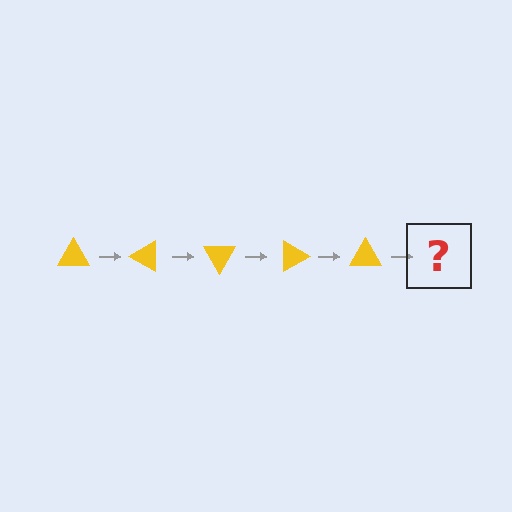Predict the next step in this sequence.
The next step is a yellow triangle rotated 150 degrees.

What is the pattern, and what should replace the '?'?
The pattern is that the triangle rotates 30 degrees each step. The '?' should be a yellow triangle rotated 150 degrees.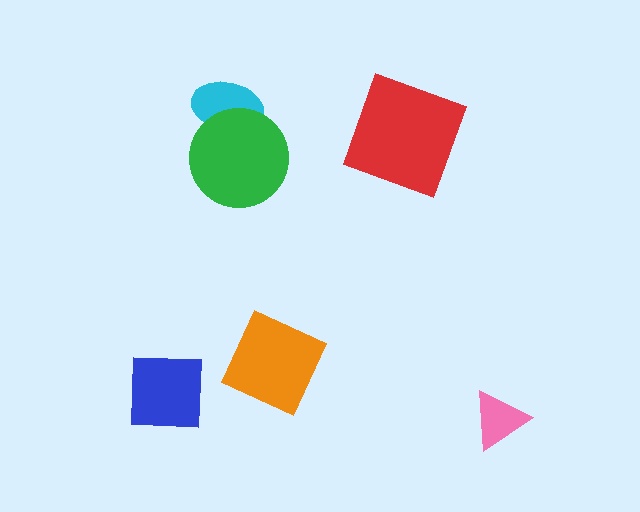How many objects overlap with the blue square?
0 objects overlap with the blue square.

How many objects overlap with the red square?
0 objects overlap with the red square.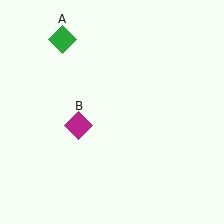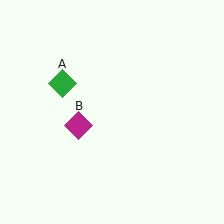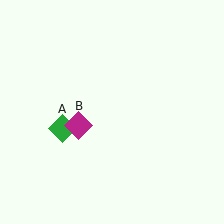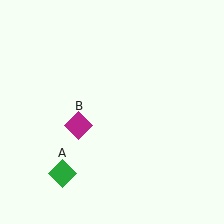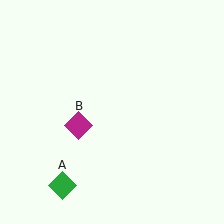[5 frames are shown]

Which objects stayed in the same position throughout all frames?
Magenta diamond (object B) remained stationary.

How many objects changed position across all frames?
1 object changed position: green diamond (object A).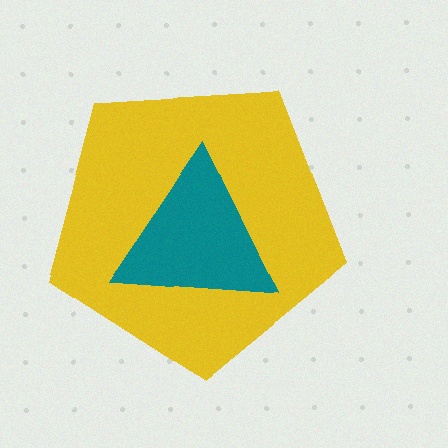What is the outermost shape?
The yellow pentagon.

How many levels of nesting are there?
2.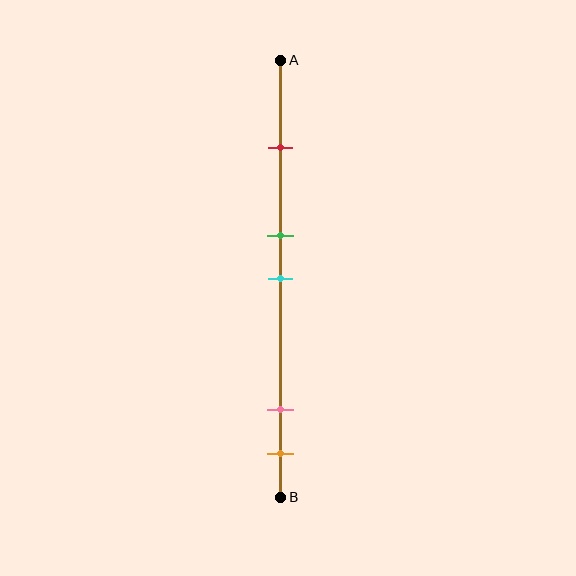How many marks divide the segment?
There are 5 marks dividing the segment.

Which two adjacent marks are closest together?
The green and cyan marks are the closest adjacent pair.